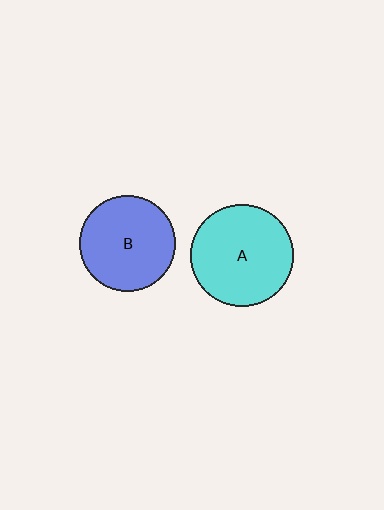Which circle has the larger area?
Circle A (cyan).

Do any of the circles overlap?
No, none of the circles overlap.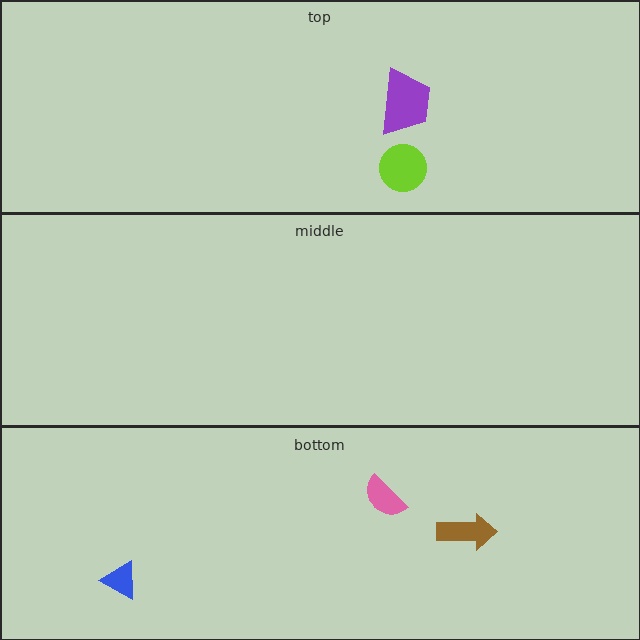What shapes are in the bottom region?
The brown arrow, the blue triangle, the pink semicircle.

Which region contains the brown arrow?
The bottom region.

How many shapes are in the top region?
2.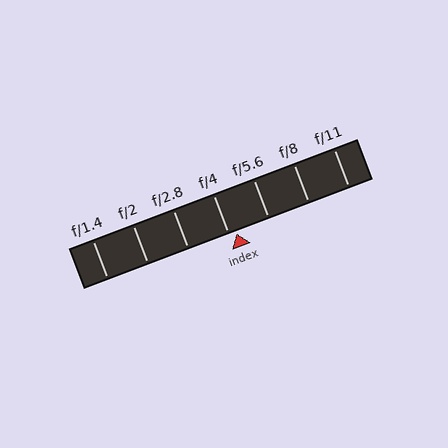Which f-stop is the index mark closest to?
The index mark is closest to f/4.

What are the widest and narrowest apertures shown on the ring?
The widest aperture shown is f/1.4 and the narrowest is f/11.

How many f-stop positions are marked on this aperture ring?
There are 7 f-stop positions marked.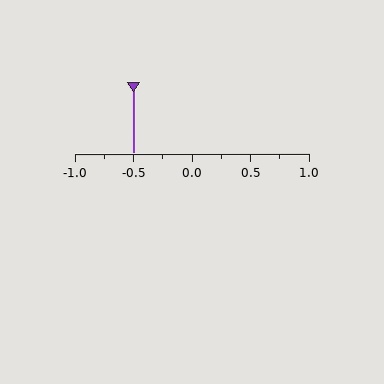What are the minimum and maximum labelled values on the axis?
The axis runs from -1.0 to 1.0.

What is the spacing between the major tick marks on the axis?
The major ticks are spaced 0.5 apart.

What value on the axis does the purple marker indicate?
The marker indicates approximately -0.5.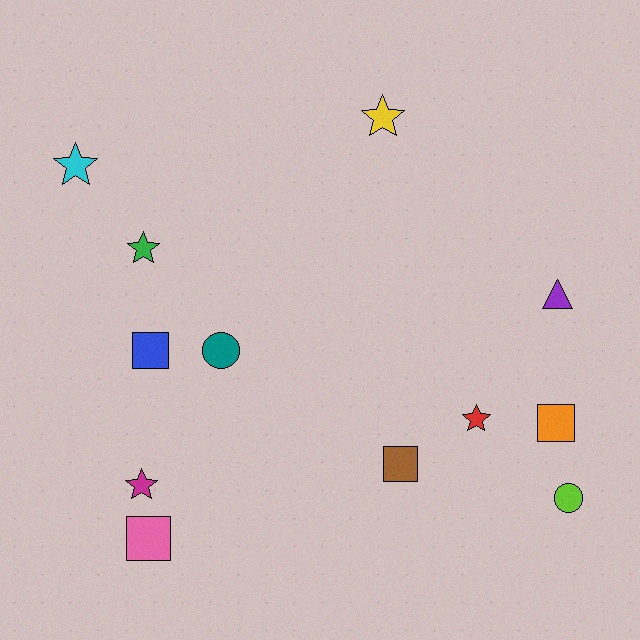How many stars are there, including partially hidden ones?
There are 5 stars.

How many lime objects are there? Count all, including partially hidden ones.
There is 1 lime object.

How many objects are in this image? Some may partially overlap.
There are 12 objects.